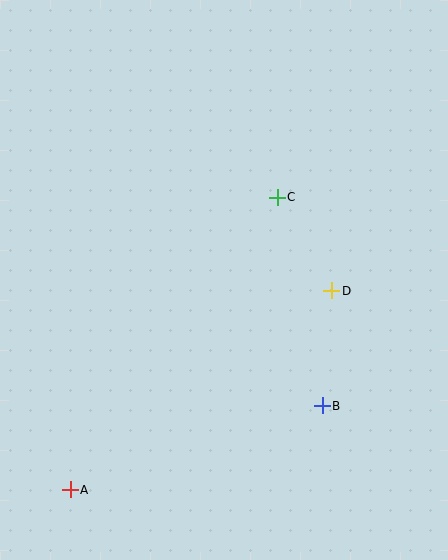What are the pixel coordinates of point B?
Point B is at (322, 406).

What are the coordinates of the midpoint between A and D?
The midpoint between A and D is at (201, 390).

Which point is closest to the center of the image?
Point C at (277, 197) is closest to the center.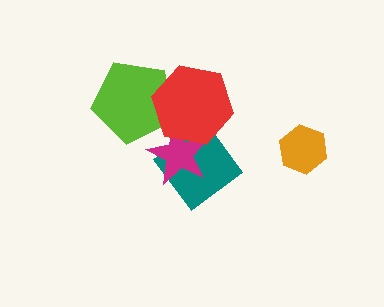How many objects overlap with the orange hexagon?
0 objects overlap with the orange hexagon.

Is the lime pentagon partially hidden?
Yes, it is partially covered by another shape.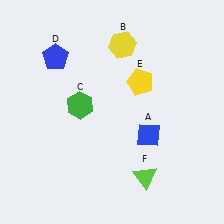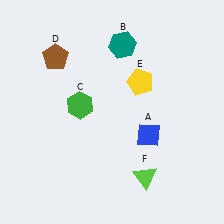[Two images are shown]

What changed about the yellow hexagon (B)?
In Image 1, B is yellow. In Image 2, it changed to teal.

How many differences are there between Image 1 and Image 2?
There are 2 differences between the two images.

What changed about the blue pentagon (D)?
In Image 1, D is blue. In Image 2, it changed to brown.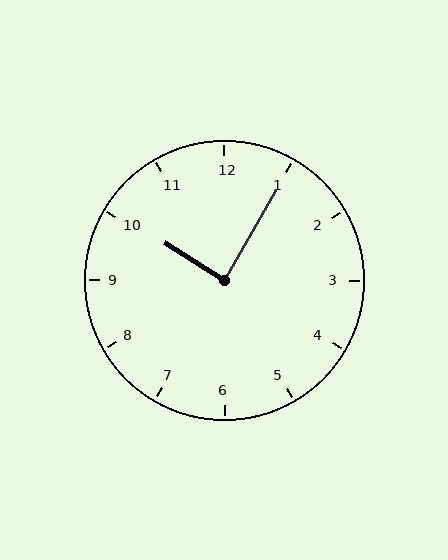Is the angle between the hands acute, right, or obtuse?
It is right.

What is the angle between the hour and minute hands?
Approximately 88 degrees.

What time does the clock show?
10:05.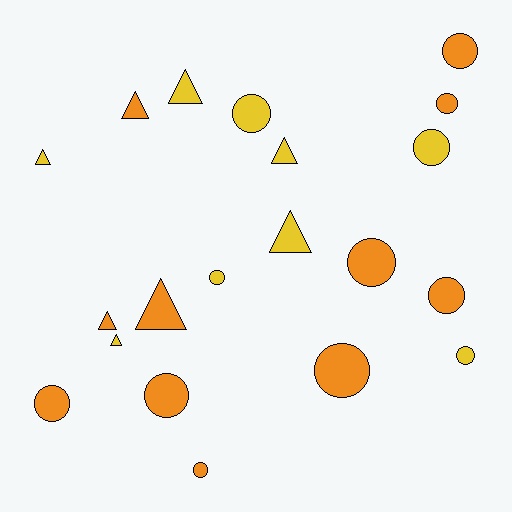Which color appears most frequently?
Orange, with 11 objects.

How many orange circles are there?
There are 8 orange circles.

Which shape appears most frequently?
Circle, with 12 objects.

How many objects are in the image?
There are 20 objects.